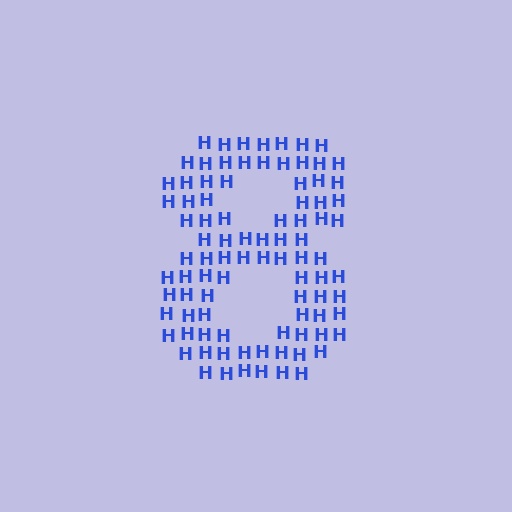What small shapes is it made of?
It is made of small letter H's.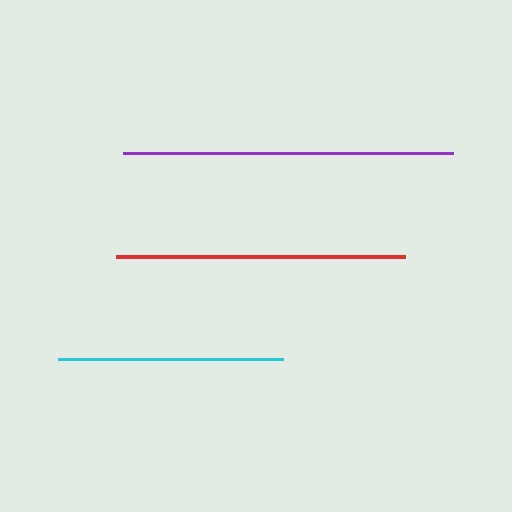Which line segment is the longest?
The purple line is the longest at approximately 330 pixels.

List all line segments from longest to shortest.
From longest to shortest: purple, red, cyan.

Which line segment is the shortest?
The cyan line is the shortest at approximately 225 pixels.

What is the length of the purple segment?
The purple segment is approximately 330 pixels long.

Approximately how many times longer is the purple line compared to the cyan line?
The purple line is approximately 1.5 times the length of the cyan line.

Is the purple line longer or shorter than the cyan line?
The purple line is longer than the cyan line.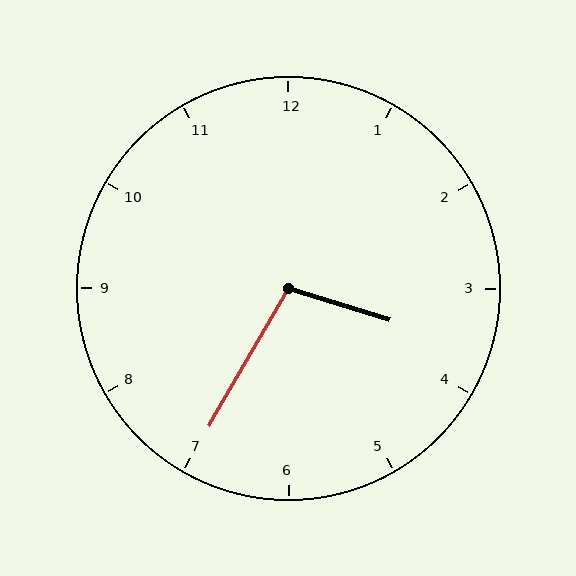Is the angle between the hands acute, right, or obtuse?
It is obtuse.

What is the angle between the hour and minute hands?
Approximately 102 degrees.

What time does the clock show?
3:35.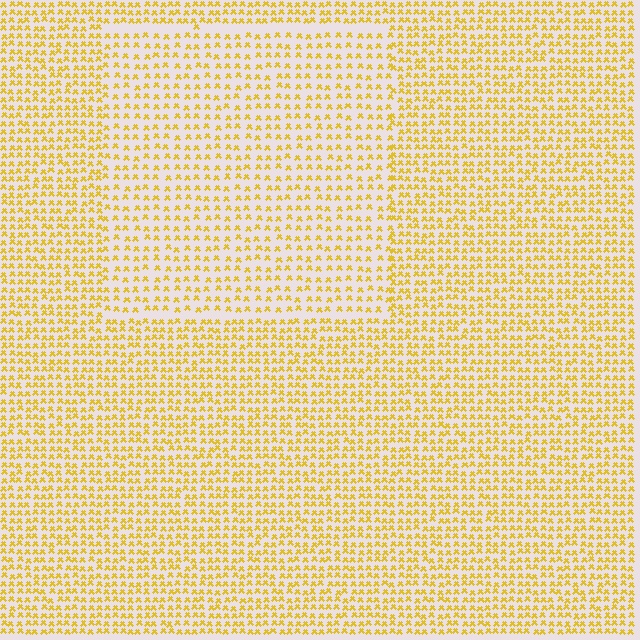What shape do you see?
I see a rectangle.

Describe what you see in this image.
The image contains small yellow elements arranged at two different densities. A rectangle-shaped region is visible where the elements are less densely packed than the surrounding area.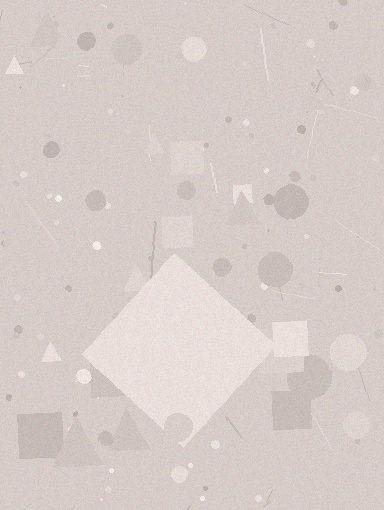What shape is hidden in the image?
A diamond is hidden in the image.